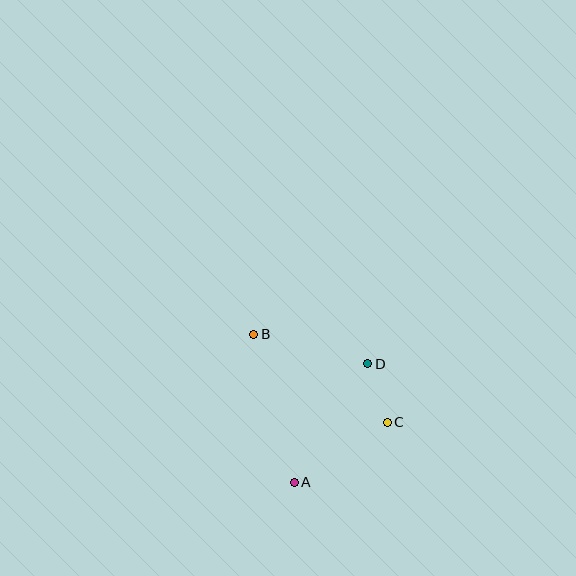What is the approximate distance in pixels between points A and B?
The distance between A and B is approximately 153 pixels.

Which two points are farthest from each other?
Points B and C are farthest from each other.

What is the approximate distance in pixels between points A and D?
The distance between A and D is approximately 139 pixels.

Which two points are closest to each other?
Points C and D are closest to each other.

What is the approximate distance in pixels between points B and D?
The distance between B and D is approximately 118 pixels.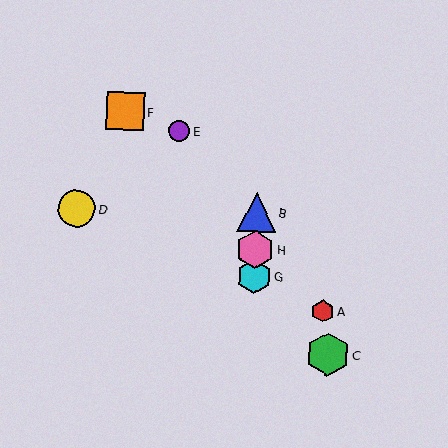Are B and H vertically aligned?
Yes, both are at x≈257.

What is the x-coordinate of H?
Object H is at x≈255.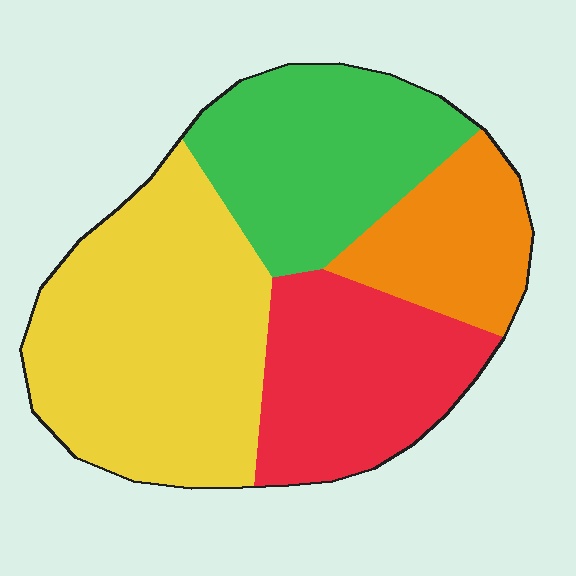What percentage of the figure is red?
Red takes up about one quarter (1/4) of the figure.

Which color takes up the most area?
Yellow, at roughly 40%.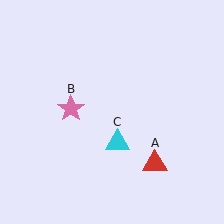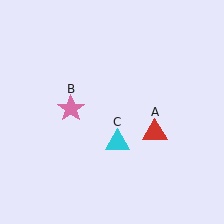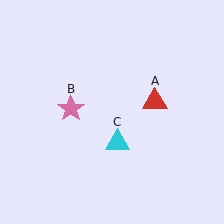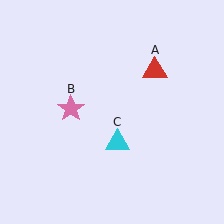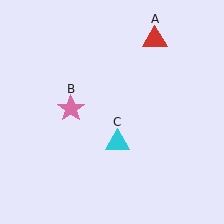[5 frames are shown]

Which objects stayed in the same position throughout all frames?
Pink star (object B) and cyan triangle (object C) remained stationary.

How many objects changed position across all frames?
1 object changed position: red triangle (object A).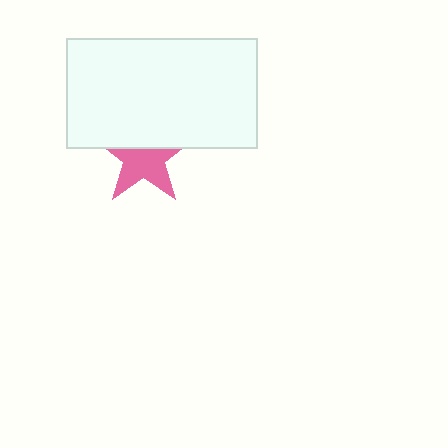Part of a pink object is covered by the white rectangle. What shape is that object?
It is a star.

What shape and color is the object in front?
The object in front is a white rectangle.